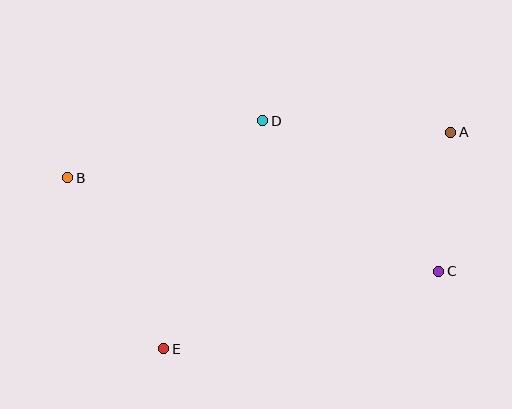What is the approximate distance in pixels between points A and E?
The distance between A and E is approximately 359 pixels.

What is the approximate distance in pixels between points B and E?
The distance between B and E is approximately 196 pixels.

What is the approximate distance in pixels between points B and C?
The distance between B and C is approximately 383 pixels.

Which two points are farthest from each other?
Points A and B are farthest from each other.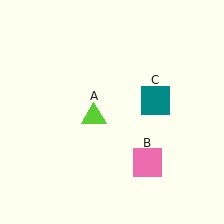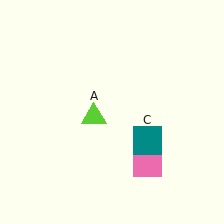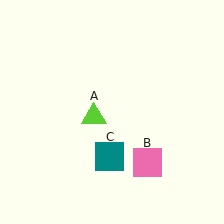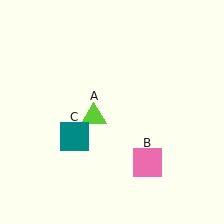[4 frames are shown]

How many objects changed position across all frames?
1 object changed position: teal square (object C).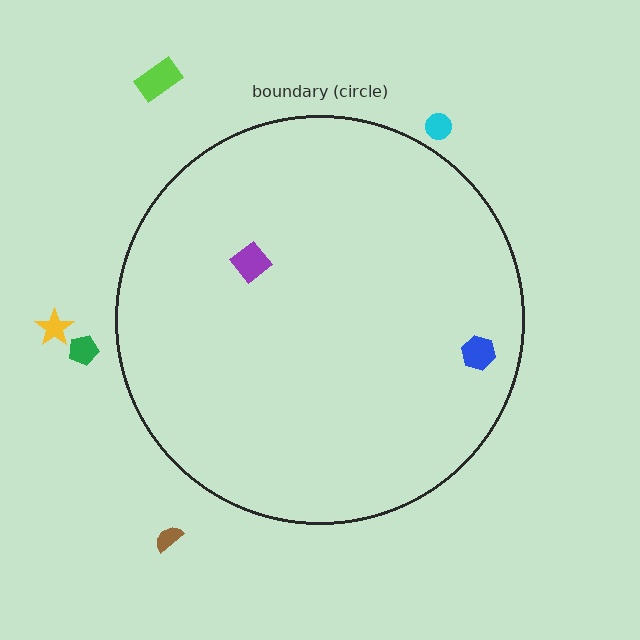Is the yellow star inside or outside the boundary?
Outside.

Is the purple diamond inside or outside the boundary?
Inside.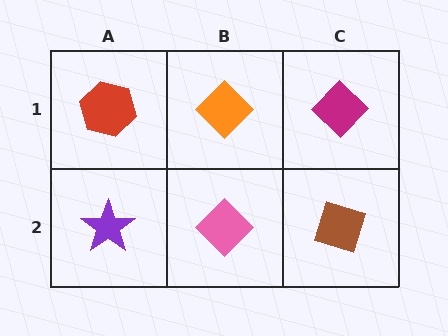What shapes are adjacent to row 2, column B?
An orange diamond (row 1, column B), a purple star (row 2, column A), a brown diamond (row 2, column C).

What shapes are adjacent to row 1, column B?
A pink diamond (row 2, column B), a red hexagon (row 1, column A), a magenta diamond (row 1, column C).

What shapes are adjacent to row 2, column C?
A magenta diamond (row 1, column C), a pink diamond (row 2, column B).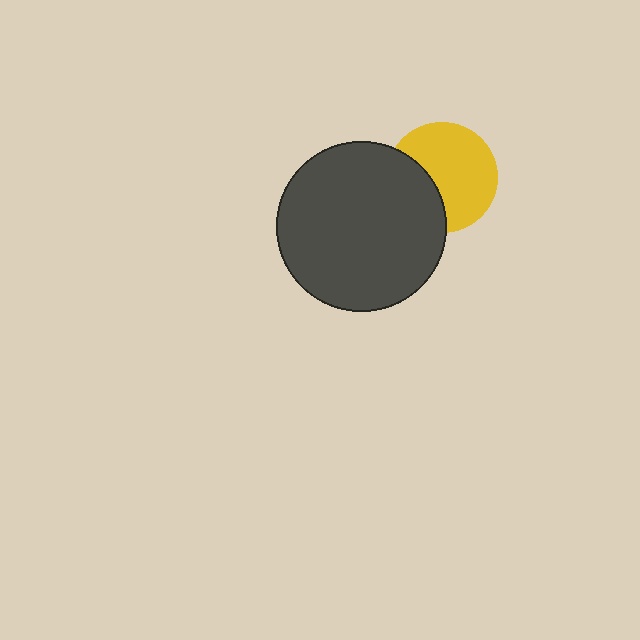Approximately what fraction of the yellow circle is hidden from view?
Roughly 34% of the yellow circle is hidden behind the dark gray circle.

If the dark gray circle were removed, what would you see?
You would see the complete yellow circle.